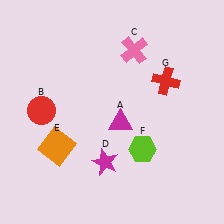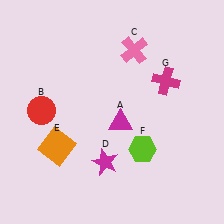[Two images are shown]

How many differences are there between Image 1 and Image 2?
There is 1 difference between the two images.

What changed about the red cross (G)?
In Image 1, G is red. In Image 2, it changed to magenta.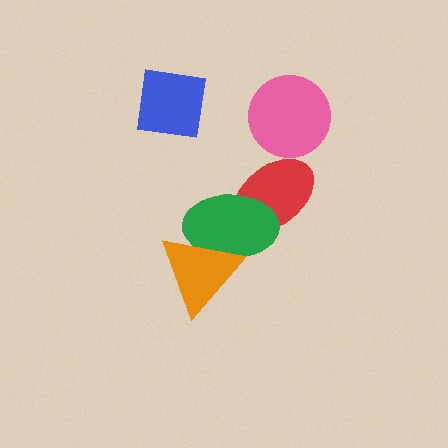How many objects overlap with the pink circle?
0 objects overlap with the pink circle.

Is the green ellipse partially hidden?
Yes, it is partially covered by another shape.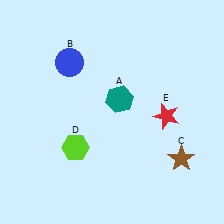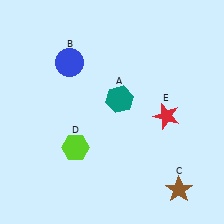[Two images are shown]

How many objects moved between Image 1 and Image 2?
1 object moved between the two images.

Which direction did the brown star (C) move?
The brown star (C) moved down.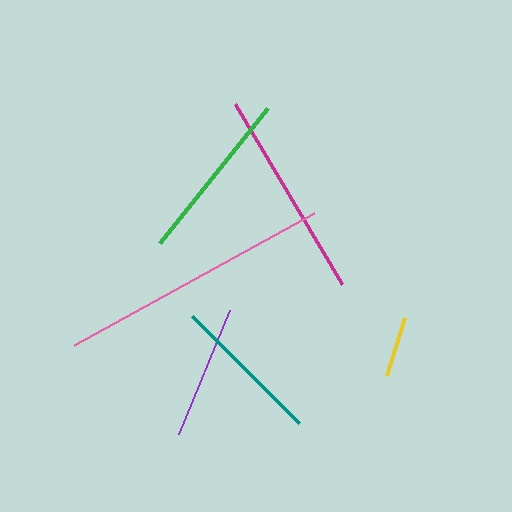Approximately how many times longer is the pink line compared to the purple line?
The pink line is approximately 2.0 times the length of the purple line.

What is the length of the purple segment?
The purple segment is approximately 134 pixels long.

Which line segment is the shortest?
The yellow line is the shortest at approximately 61 pixels.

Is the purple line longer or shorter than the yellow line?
The purple line is longer than the yellow line.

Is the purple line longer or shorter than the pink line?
The pink line is longer than the purple line.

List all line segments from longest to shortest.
From longest to shortest: pink, magenta, green, teal, purple, yellow.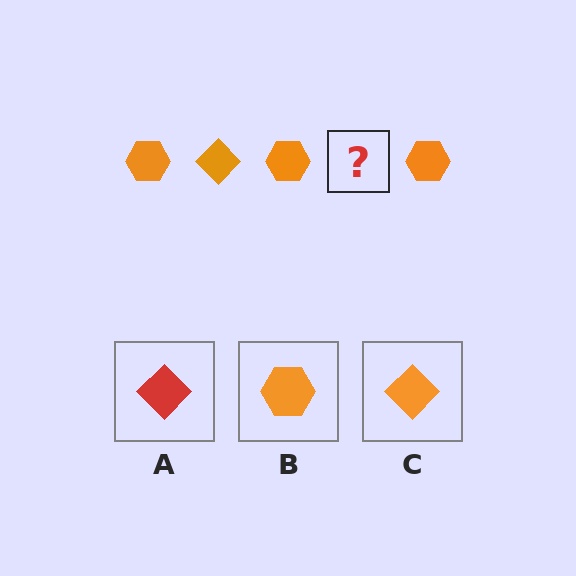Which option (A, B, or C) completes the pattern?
C.